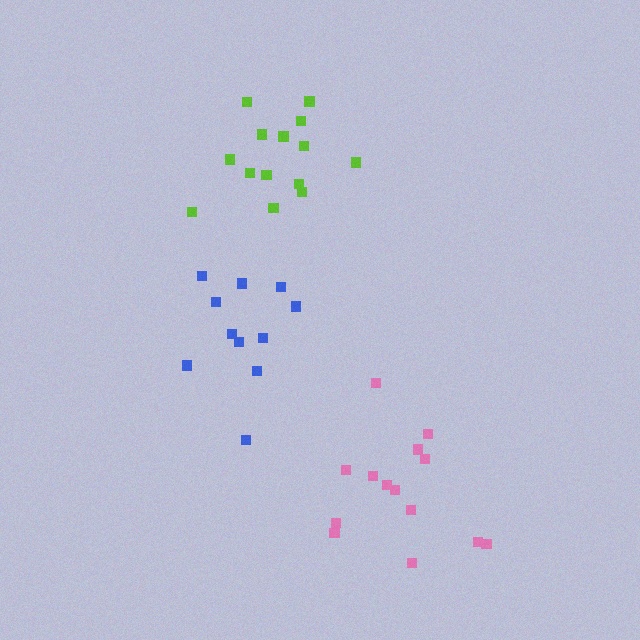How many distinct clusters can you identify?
There are 3 distinct clusters.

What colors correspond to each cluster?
The clusters are colored: lime, blue, pink.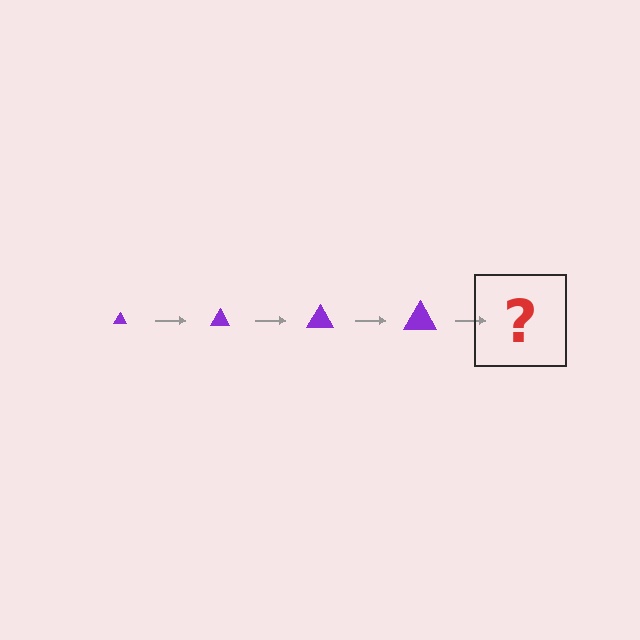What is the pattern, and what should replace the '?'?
The pattern is that the triangle gets progressively larger each step. The '?' should be a purple triangle, larger than the previous one.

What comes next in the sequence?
The next element should be a purple triangle, larger than the previous one.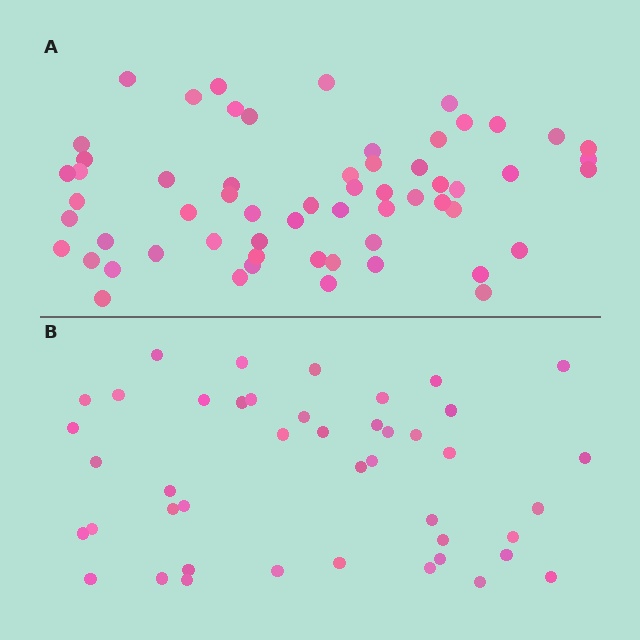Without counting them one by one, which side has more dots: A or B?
Region A (the top region) has more dots.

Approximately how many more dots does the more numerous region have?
Region A has approximately 15 more dots than region B.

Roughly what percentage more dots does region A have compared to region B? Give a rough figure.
About 35% more.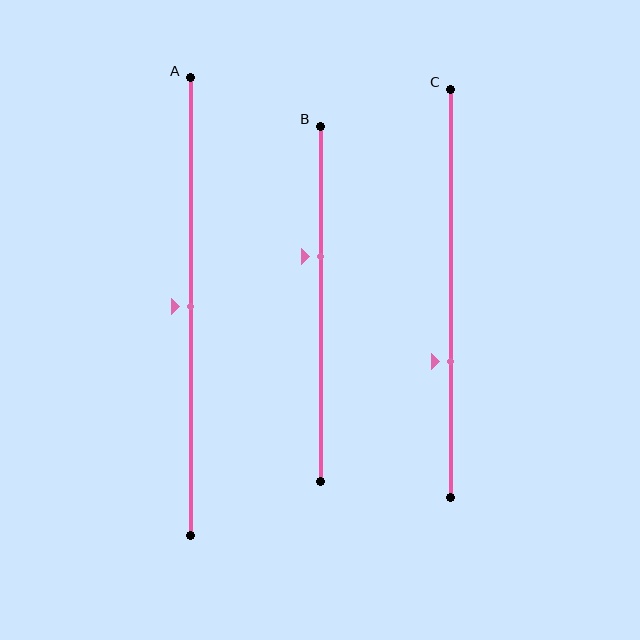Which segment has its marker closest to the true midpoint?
Segment A has its marker closest to the true midpoint.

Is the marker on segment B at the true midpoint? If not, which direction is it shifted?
No, the marker on segment B is shifted upward by about 13% of the segment length.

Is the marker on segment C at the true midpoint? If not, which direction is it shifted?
No, the marker on segment C is shifted downward by about 17% of the segment length.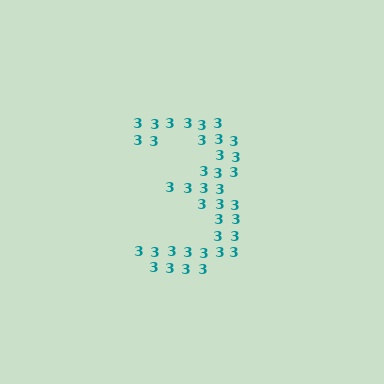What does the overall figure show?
The overall figure shows the digit 3.